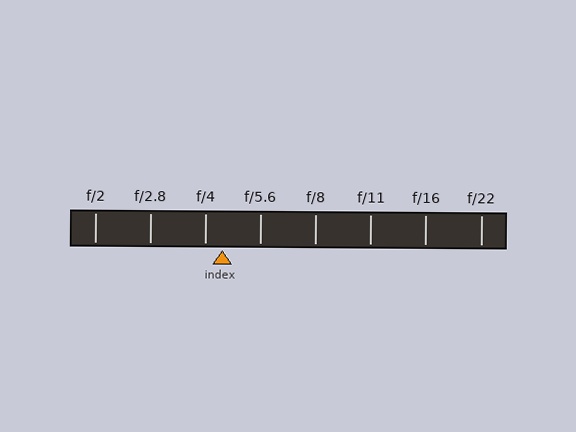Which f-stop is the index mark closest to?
The index mark is closest to f/4.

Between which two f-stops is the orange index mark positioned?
The index mark is between f/4 and f/5.6.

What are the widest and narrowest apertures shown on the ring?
The widest aperture shown is f/2 and the narrowest is f/22.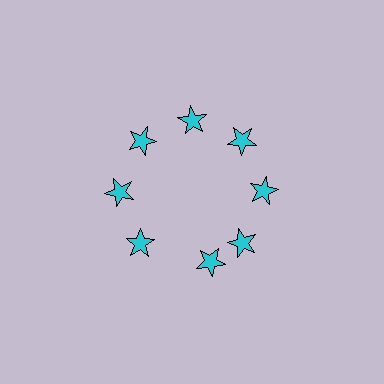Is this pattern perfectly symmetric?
No. The 8 cyan stars are arranged in a ring, but one element near the 6 o'clock position is rotated out of alignment along the ring, breaking the 8-fold rotational symmetry.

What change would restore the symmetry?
The symmetry would be restored by rotating it back into even spacing with its neighbors so that all 8 stars sit at equal angles and equal distance from the center.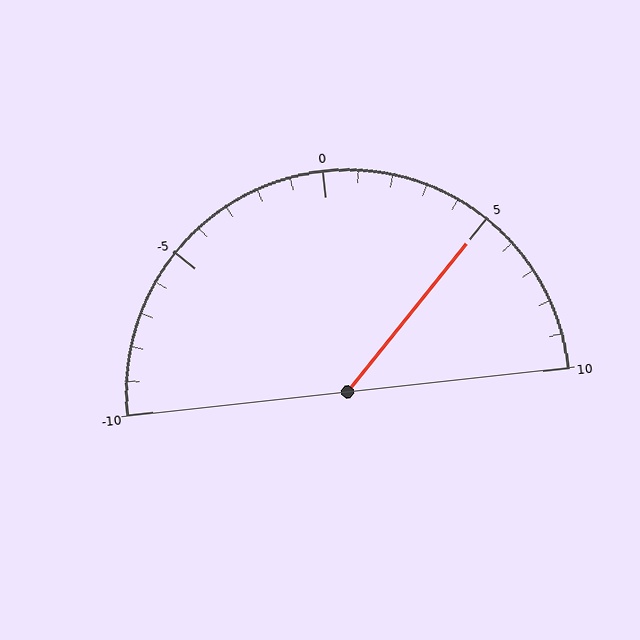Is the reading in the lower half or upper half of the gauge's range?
The reading is in the upper half of the range (-10 to 10).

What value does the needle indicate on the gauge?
The needle indicates approximately 5.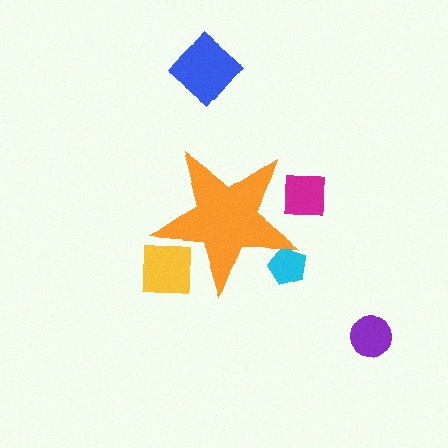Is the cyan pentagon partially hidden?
Yes, the cyan pentagon is partially hidden behind the orange star.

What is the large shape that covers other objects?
An orange star.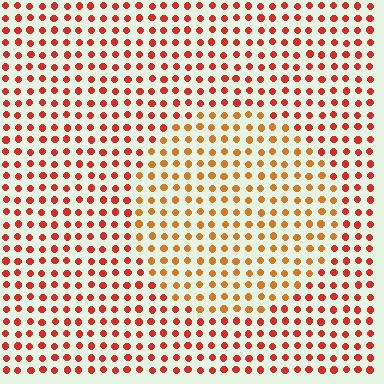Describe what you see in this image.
The image is filled with small red elements in a uniform arrangement. A circle-shaped region is visible where the elements are tinted to a slightly different hue, forming a subtle color boundary.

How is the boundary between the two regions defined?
The boundary is defined purely by a slight shift in hue (about 29 degrees). Spacing, size, and orientation are identical on both sides.